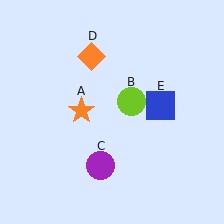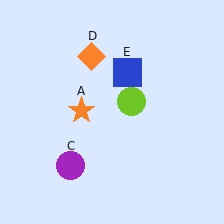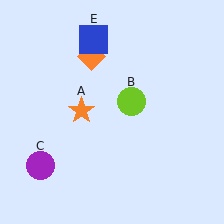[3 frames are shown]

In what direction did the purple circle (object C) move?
The purple circle (object C) moved left.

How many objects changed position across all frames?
2 objects changed position: purple circle (object C), blue square (object E).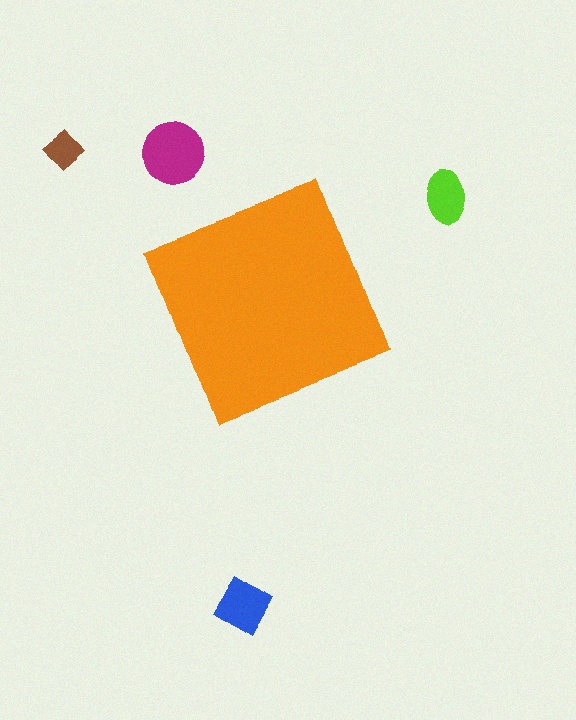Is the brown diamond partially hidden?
No, the brown diamond is fully visible.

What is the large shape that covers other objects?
An orange square.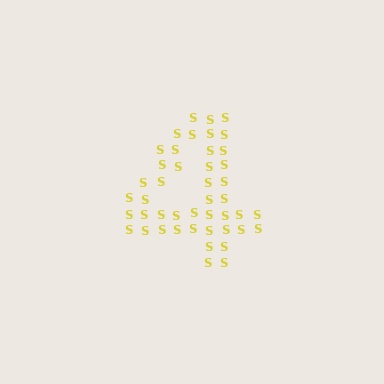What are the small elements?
The small elements are letter S's.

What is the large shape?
The large shape is the digit 4.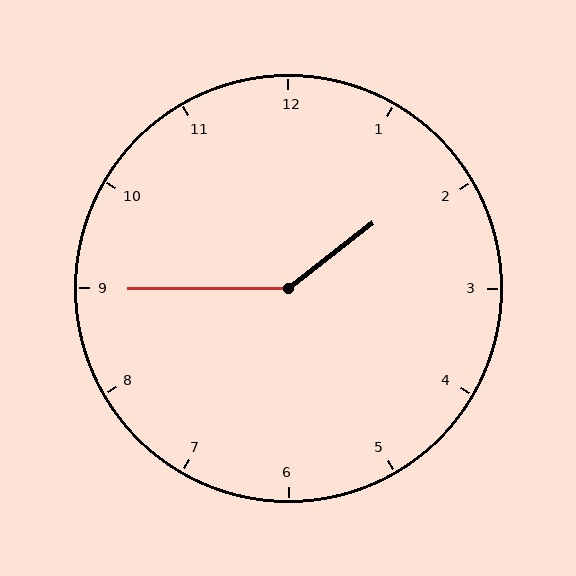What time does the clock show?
1:45.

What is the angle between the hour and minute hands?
Approximately 142 degrees.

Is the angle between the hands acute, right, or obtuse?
It is obtuse.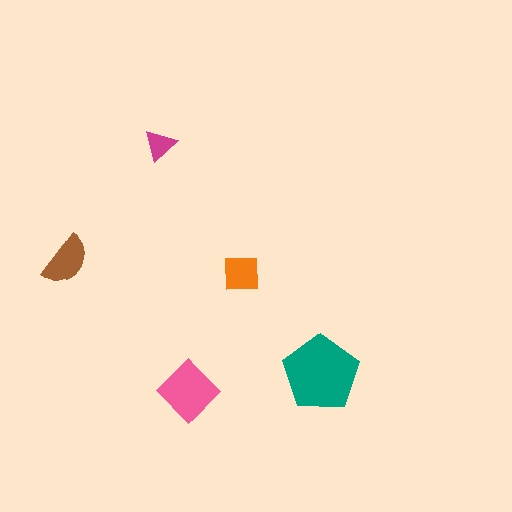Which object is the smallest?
The magenta triangle.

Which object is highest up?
The magenta triangle is topmost.